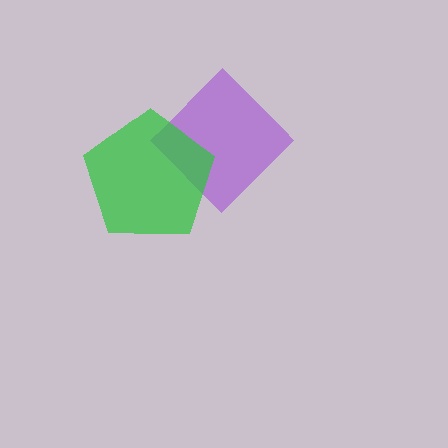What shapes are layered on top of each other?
The layered shapes are: a purple diamond, a green pentagon.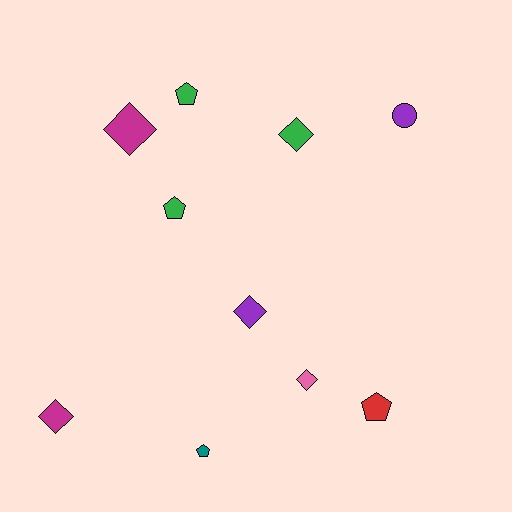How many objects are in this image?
There are 10 objects.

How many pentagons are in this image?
There are 4 pentagons.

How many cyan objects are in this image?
There are no cyan objects.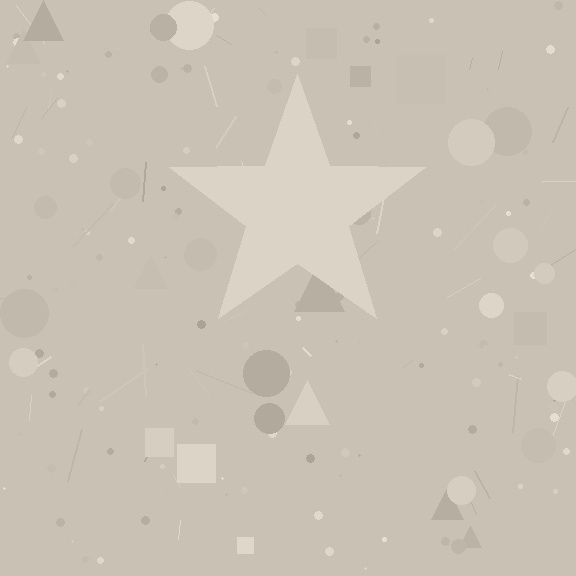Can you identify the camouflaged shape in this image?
The camouflaged shape is a star.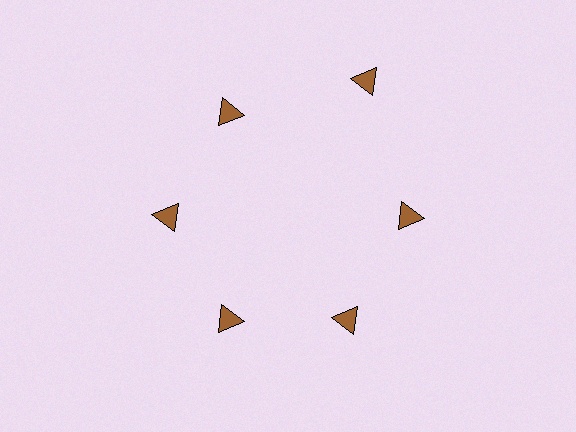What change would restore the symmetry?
The symmetry would be restored by moving it inward, back onto the ring so that all 6 triangles sit at equal angles and equal distance from the center.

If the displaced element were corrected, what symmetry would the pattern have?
It would have 6-fold rotational symmetry — the pattern would map onto itself every 60 degrees.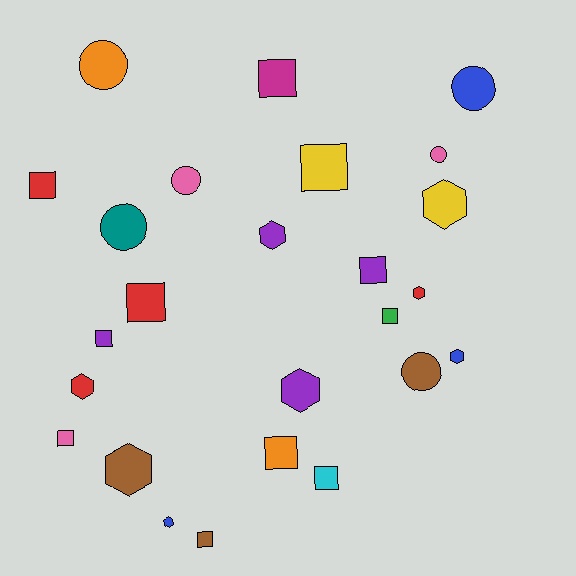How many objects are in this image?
There are 25 objects.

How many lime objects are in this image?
There are no lime objects.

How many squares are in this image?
There are 11 squares.